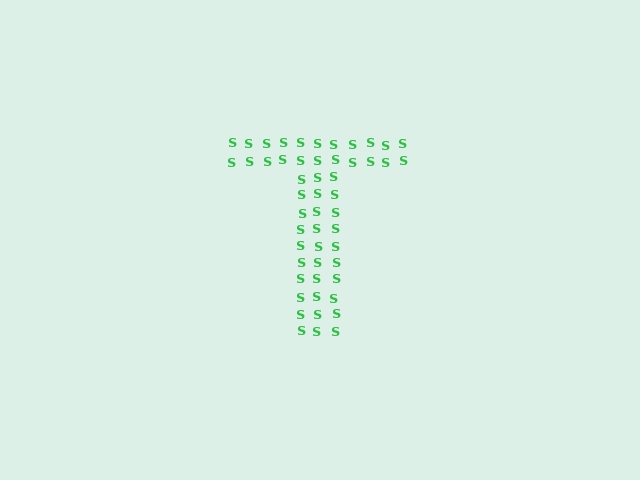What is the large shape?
The large shape is the letter T.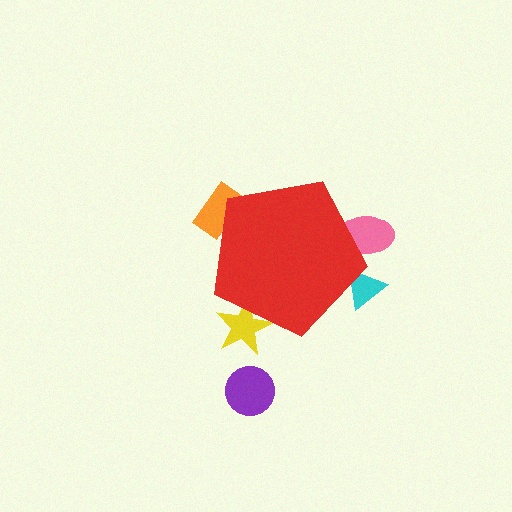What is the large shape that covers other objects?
A red pentagon.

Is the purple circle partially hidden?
No, the purple circle is fully visible.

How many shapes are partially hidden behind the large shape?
4 shapes are partially hidden.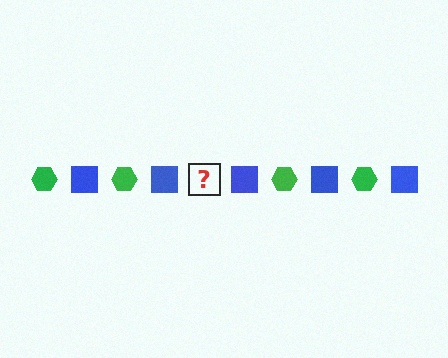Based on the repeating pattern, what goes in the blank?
The blank should be a green hexagon.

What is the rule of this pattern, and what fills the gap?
The rule is that the pattern alternates between green hexagon and blue square. The gap should be filled with a green hexagon.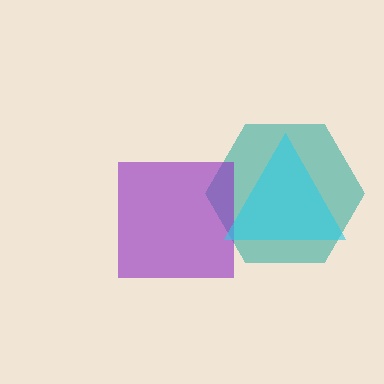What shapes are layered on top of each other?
The layered shapes are: a teal hexagon, a purple square, a cyan triangle.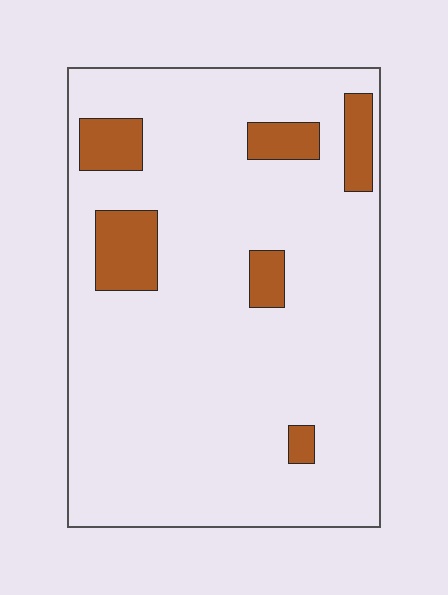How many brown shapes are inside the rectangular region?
6.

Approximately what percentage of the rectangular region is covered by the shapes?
Approximately 10%.